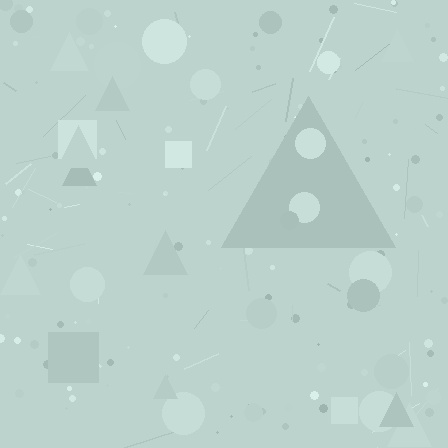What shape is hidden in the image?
A triangle is hidden in the image.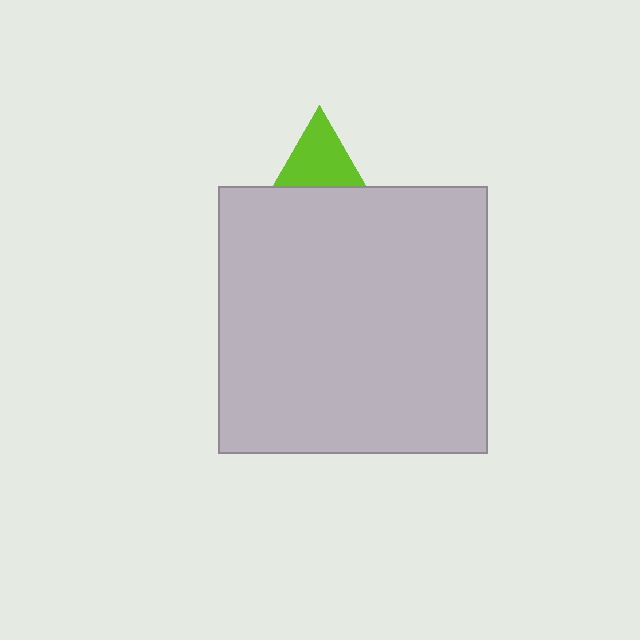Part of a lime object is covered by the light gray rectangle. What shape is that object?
It is a triangle.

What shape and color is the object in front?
The object in front is a light gray rectangle.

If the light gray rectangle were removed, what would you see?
You would see the complete lime triangle.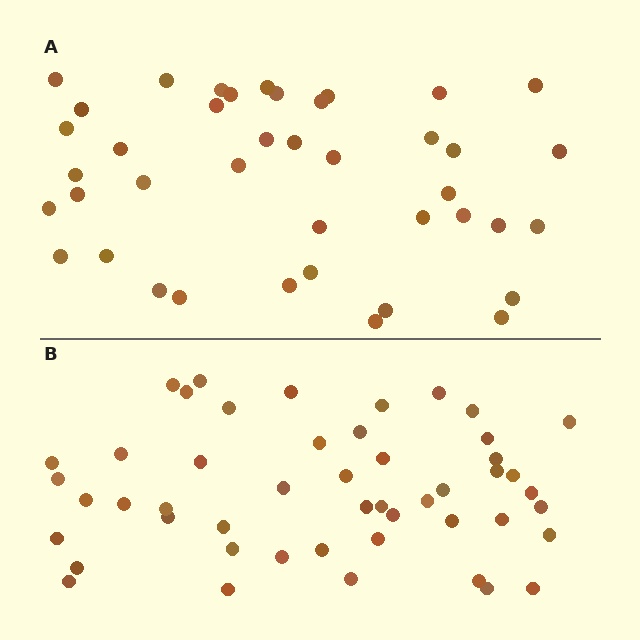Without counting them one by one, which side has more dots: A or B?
Region B (the bottom region) has more dots.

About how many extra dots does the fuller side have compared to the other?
Region B has roughly 8 or so more dots than region A.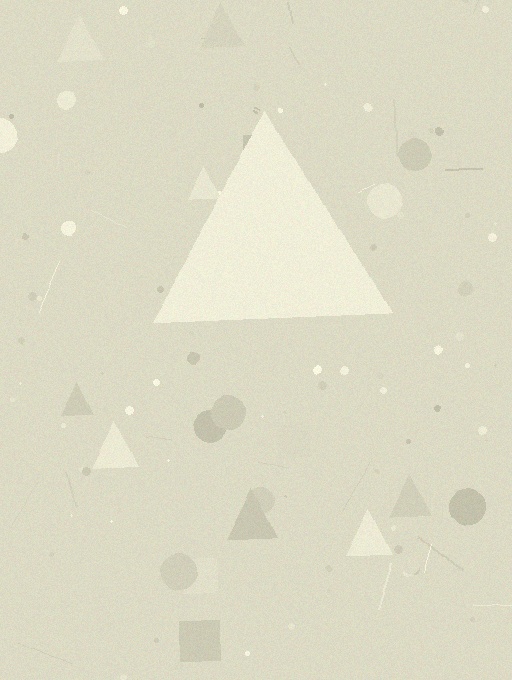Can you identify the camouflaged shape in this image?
The camouflaged shape is a triangle.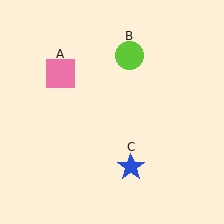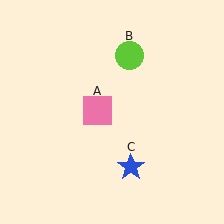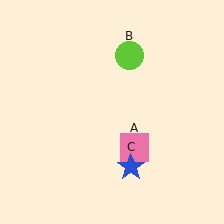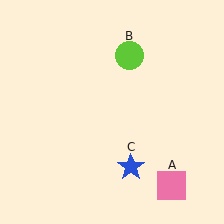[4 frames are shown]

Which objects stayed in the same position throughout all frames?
Lime circle (object B) and blue star (object C) remained stationary.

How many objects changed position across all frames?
1 object changed position: pink square (object A).